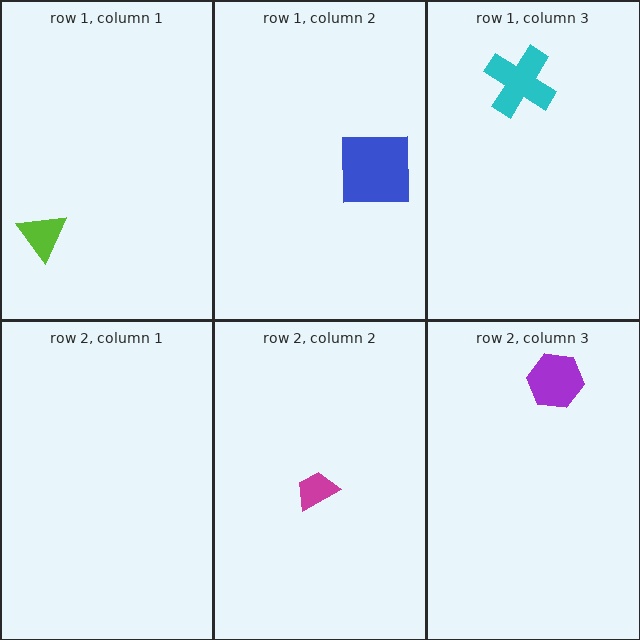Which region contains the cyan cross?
The row 1, column 3 region.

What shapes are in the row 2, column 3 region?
The purple hexagon.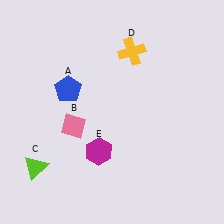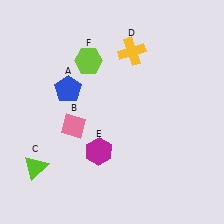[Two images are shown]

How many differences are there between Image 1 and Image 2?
There is 1 difference between the two images.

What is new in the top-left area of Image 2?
A lime hexagon (F) was added in the top-left area of Image 2.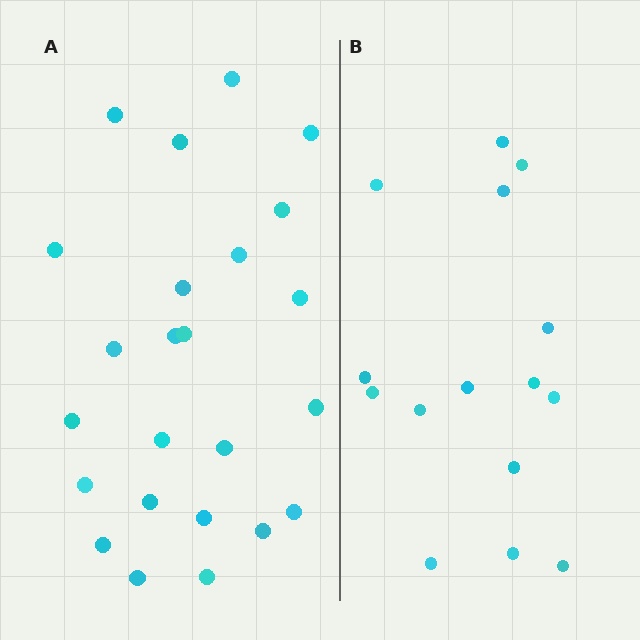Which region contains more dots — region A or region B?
Region A (the left region) has more dots.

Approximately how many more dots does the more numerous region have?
Region A has roughly 8 or so more dots than region B.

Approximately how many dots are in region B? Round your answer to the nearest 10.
About 20 dots. (The exact count is 15, which rounds to 20.)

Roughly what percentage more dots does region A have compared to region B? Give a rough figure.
About 60% more.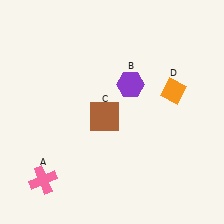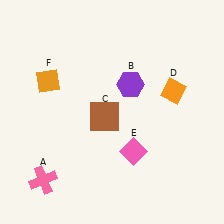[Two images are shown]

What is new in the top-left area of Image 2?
An orange diamond (F) was added in the top-left area of Image 2.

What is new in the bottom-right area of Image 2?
A pink diamond (E) was added in the bottom-right area of Image 2.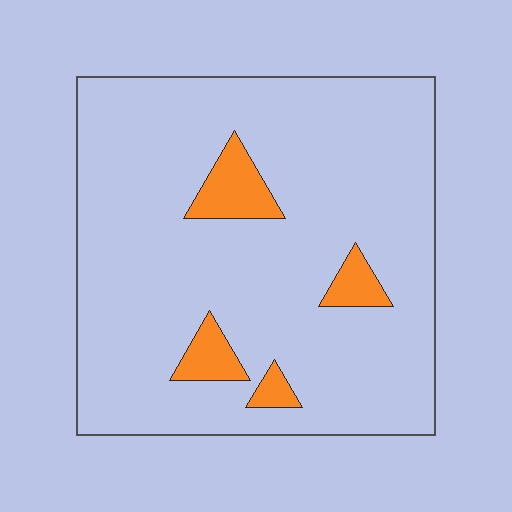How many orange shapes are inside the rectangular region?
4.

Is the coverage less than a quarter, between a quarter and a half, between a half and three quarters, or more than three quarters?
Less than a quarter.